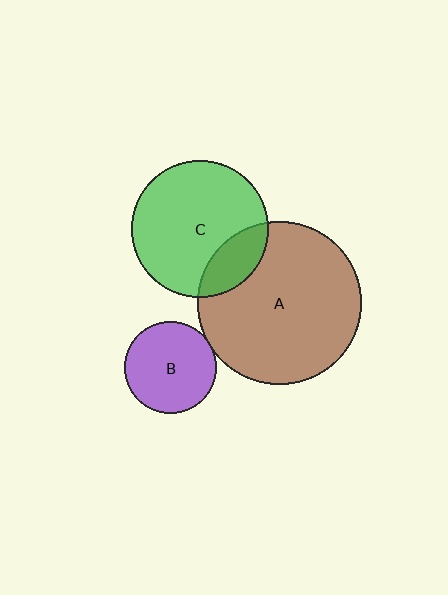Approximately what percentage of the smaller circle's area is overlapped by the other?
Approximately 20%.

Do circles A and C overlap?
Yes.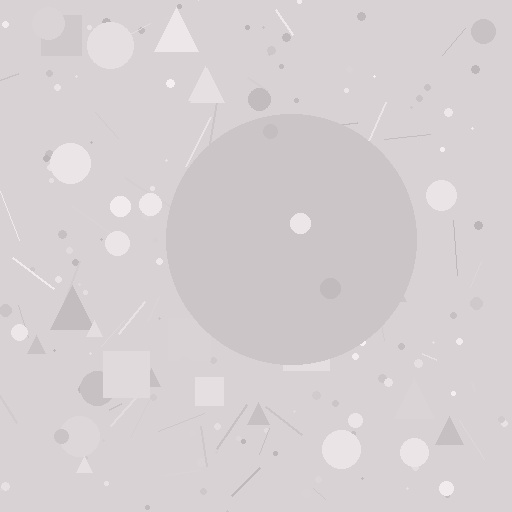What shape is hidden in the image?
A circle is hidden in the image.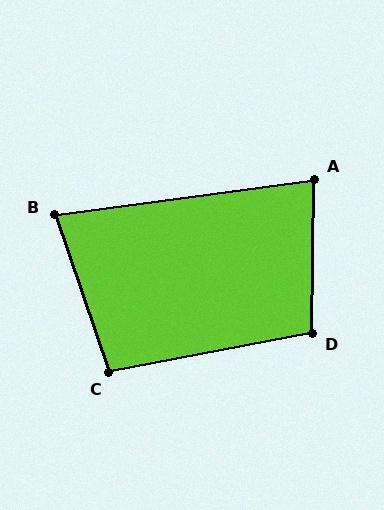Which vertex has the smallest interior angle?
B, at approximately 79 degrees.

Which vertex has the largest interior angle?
D, at approximately 101 degrees.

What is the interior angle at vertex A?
Approximately 82 degrees (acute).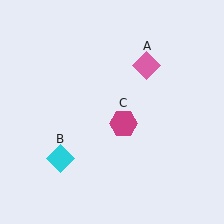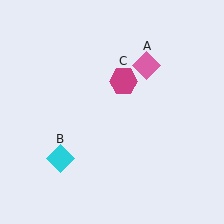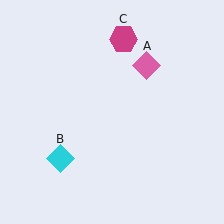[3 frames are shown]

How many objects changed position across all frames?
1 object changed position: magenta hexagon (object C).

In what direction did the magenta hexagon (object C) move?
The magenta hexagon (object C) moved up.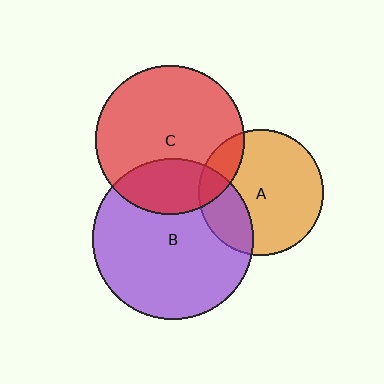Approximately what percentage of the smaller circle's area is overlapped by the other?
Approximately 15%.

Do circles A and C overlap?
Yes.